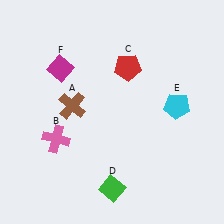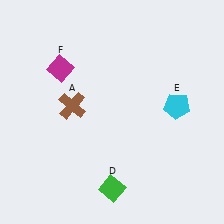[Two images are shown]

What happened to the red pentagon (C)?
The red pentagon (C) was removed in Image 2. It was in the top-right area of Image 1.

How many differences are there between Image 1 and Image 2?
There are 2 differences between the two images.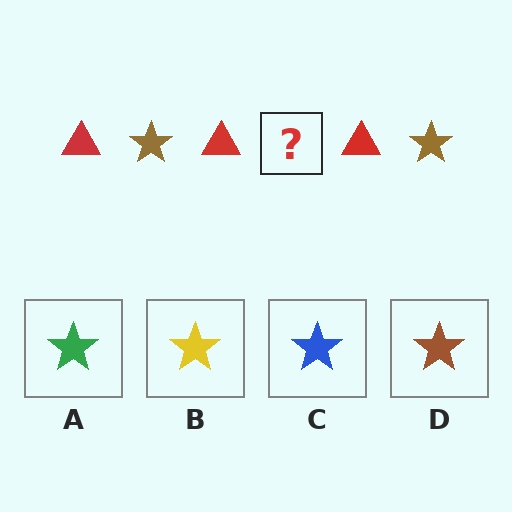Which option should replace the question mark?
Option D.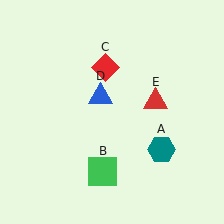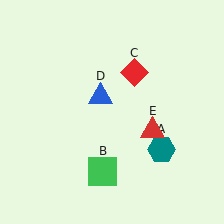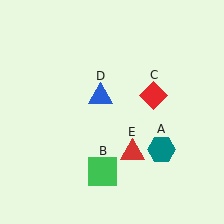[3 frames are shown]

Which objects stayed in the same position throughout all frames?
Teal hexagon (object A) and green square (object B) and blue triangle (object D) remained stationary.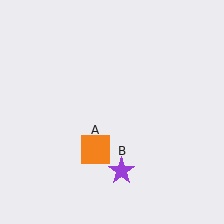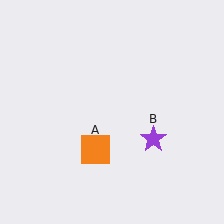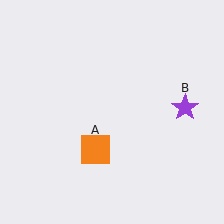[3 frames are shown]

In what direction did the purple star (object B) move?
The purple star (object B) moved up and to the right.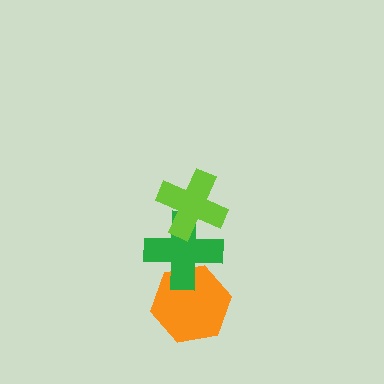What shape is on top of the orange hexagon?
The green cross is on top of the orange hexagon.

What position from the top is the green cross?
The green cross is 2nd from the top.